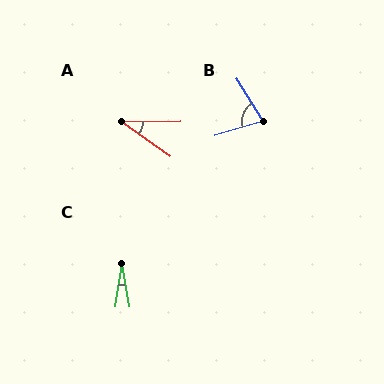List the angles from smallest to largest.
C (18°), A (35°), B (74°).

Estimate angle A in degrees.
Approximately 35 degrees.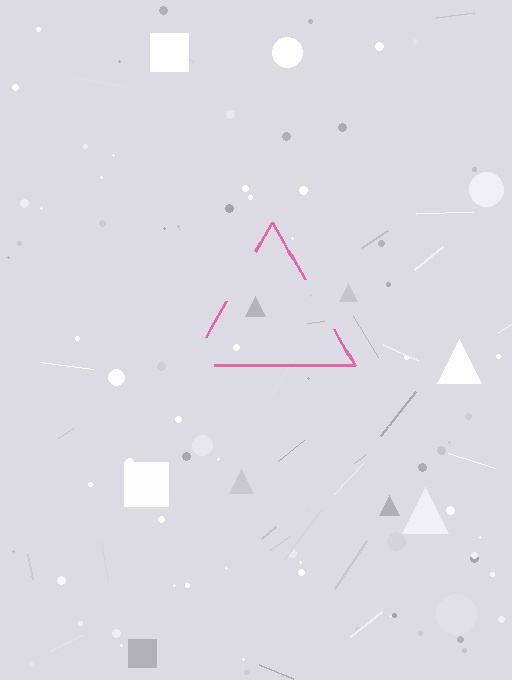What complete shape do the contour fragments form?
The contour fragments form a triangle.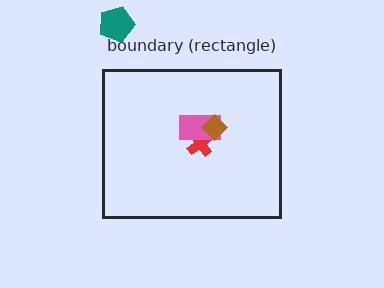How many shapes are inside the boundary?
3 inside, 1 outside.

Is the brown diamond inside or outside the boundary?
Inside.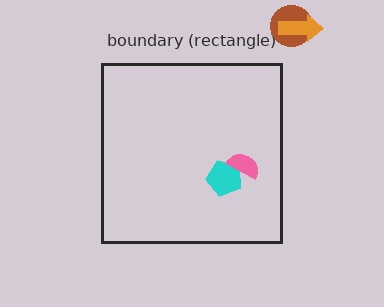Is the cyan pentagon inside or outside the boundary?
Inside.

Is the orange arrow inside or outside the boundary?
Outside.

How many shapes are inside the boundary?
2 inside, 2 outside.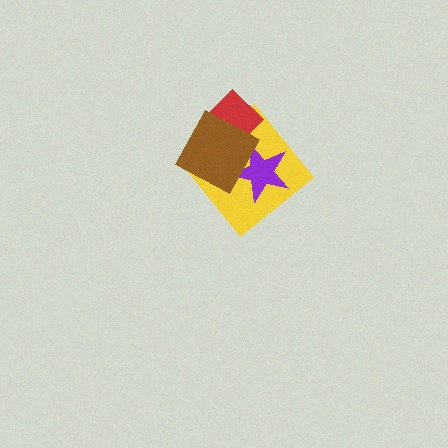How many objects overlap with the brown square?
3 objects overlap with the brown square.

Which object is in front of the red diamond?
The brown square is in front of the red diamond.